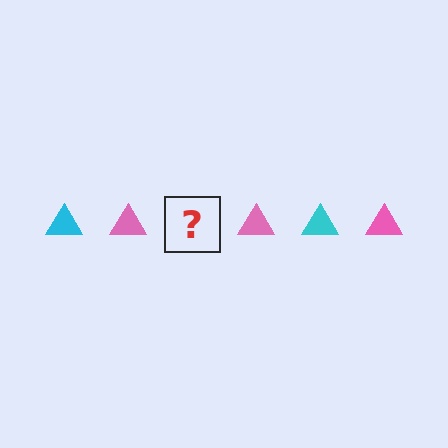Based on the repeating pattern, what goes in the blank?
The blank should be a cyan triangle.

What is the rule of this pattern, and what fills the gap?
The rule is that the pattern cycles through cyan, pink triangles. The gap should be filled with a cyan triangle.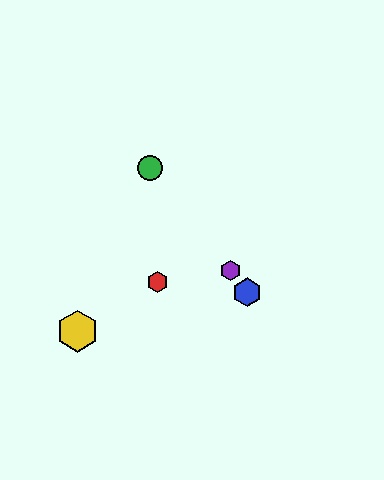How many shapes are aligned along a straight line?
3 shapes (the blue hexagon, the green circle, the purple hexagon) are aligned along a straight line.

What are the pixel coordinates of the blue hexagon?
The blue hexagon is at (247, 292).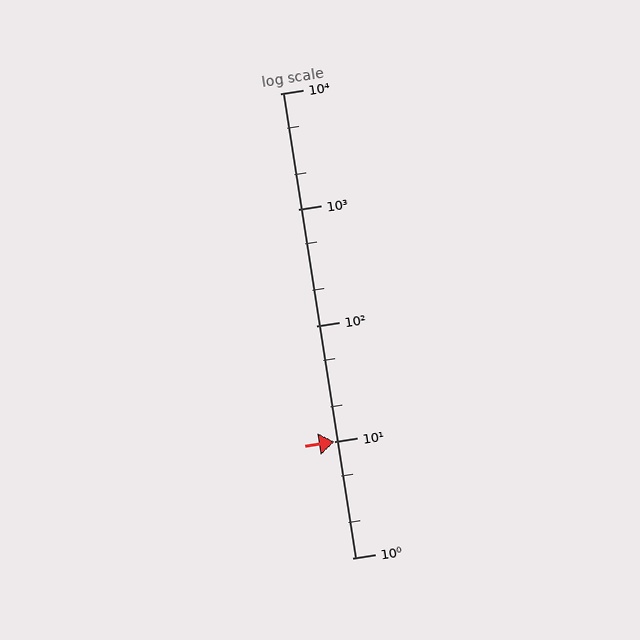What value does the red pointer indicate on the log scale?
The pointer indicates approximately 10.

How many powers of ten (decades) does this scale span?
The scale spans 4 decades, from 1 to 10000.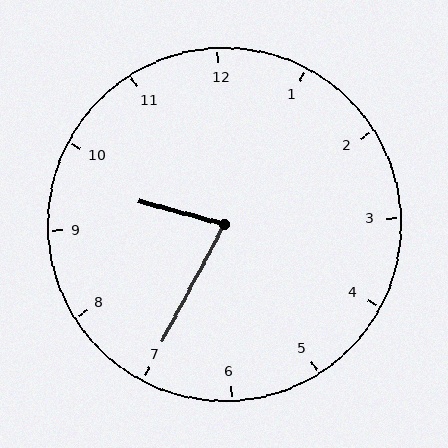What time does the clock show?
9:35.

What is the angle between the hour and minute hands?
Approximately 78 degrees.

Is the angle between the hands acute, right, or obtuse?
It is acute.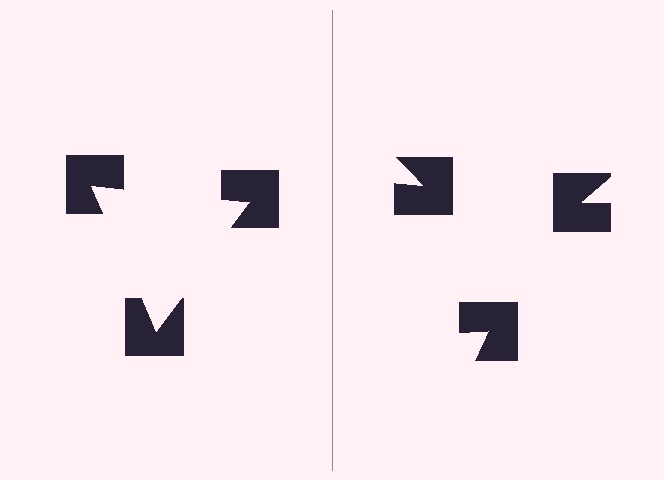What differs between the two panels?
The notched squares are positioned identically on both sides; only the wedge orientations differ. On the left they align to a triangle; on the right they are misaligned.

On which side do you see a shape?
An illusory triangle appears on the left side. On the right side the wedge cuts are rotated, so no coherent shape forms.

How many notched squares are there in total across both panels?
6 — 3 on each side.